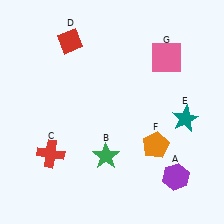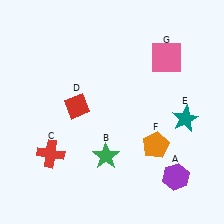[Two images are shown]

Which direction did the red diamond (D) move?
The red diamond (D) moved down.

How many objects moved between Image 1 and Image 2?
1 object moved between the two images.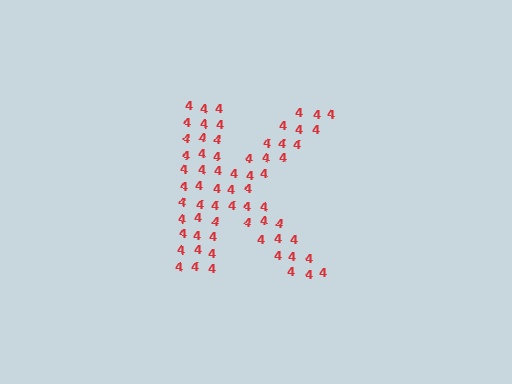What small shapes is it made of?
It is made of small digit 4's.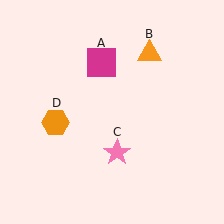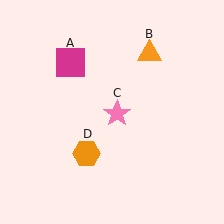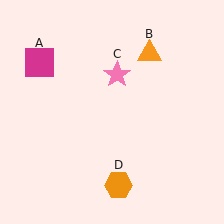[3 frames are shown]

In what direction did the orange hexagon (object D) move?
The orange hexagon (object D) moved down and to the right.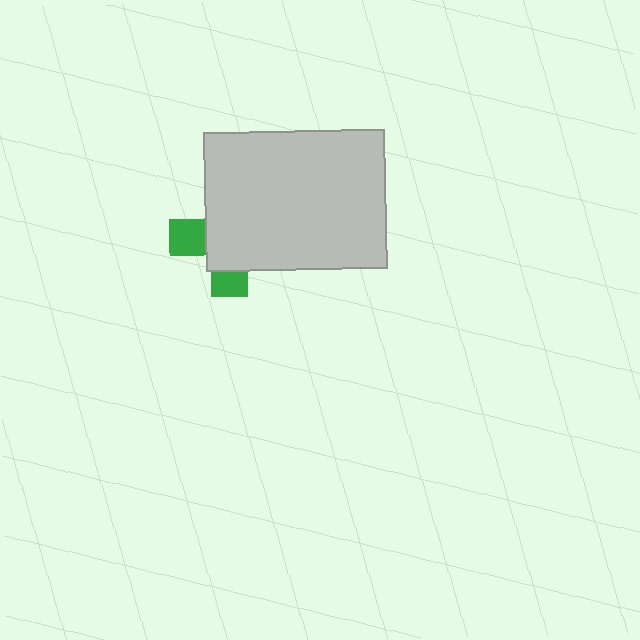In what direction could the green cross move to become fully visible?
The green cross could move toward the lower-left. That would shift it out from behind the light gray rectangle entirely.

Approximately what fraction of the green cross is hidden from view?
Roughly 69% of the green cross is hidden behind the light gray rectangle.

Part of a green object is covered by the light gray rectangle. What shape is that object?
It is a cross.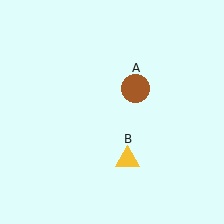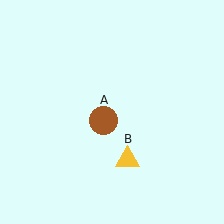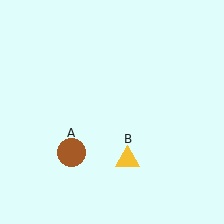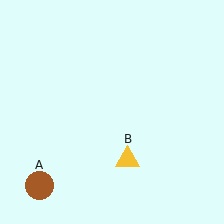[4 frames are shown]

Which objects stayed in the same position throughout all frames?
Yellow triangle (object B) remained stationary.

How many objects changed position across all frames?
1 object changed position: brown circle (object A).